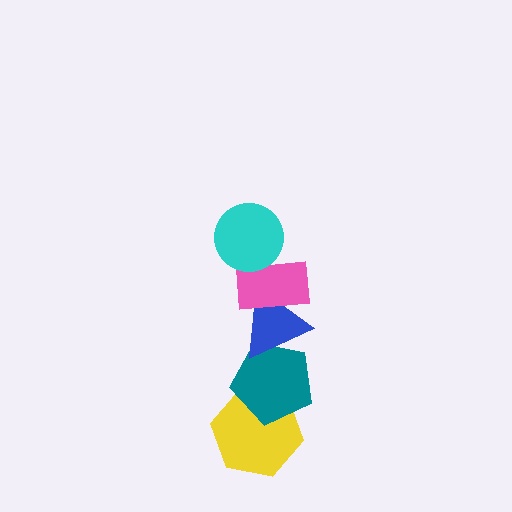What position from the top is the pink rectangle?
The pink rectangle is 2nd from the top.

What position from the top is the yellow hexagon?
The yellow hexagon is 5th from the top.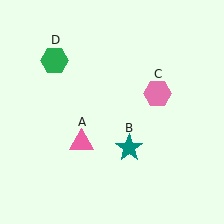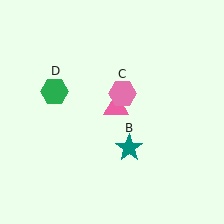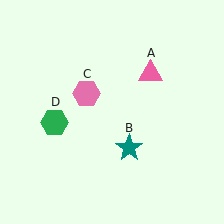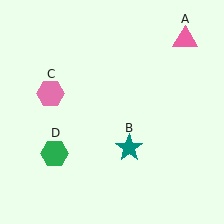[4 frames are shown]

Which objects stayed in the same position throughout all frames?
Teal star (object B) remained stationary.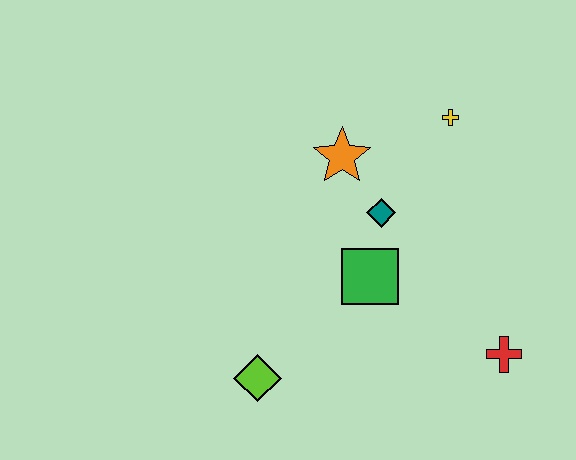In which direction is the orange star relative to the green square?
The orange star is above the green square.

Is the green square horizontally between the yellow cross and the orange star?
Yes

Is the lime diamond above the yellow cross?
No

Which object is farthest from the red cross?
The orange star is farthest from the red cross.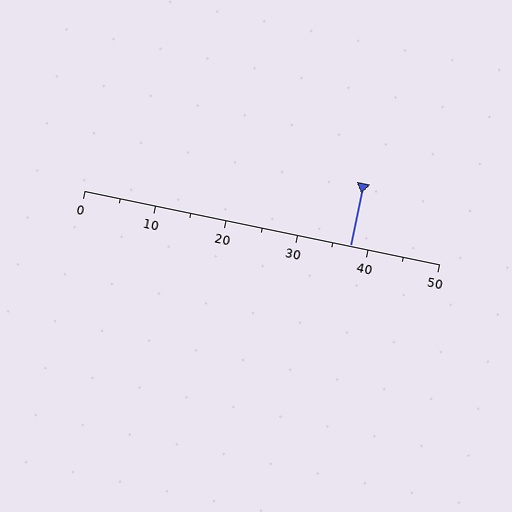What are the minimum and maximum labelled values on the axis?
The axis runs from 0 to 50.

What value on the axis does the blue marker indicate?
The marker indicates approximately 37.5.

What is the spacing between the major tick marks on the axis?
The major ticks are spaced 10 apart.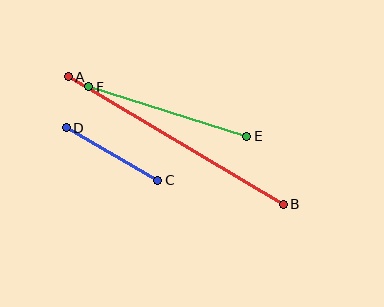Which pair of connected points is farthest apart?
Points A and B are farthest apart.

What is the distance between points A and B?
The distance is approximately 250 pixels.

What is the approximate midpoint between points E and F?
The midpoint is at approximately (168, 111) pixels.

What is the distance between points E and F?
The distance is approximately 165 pixels.